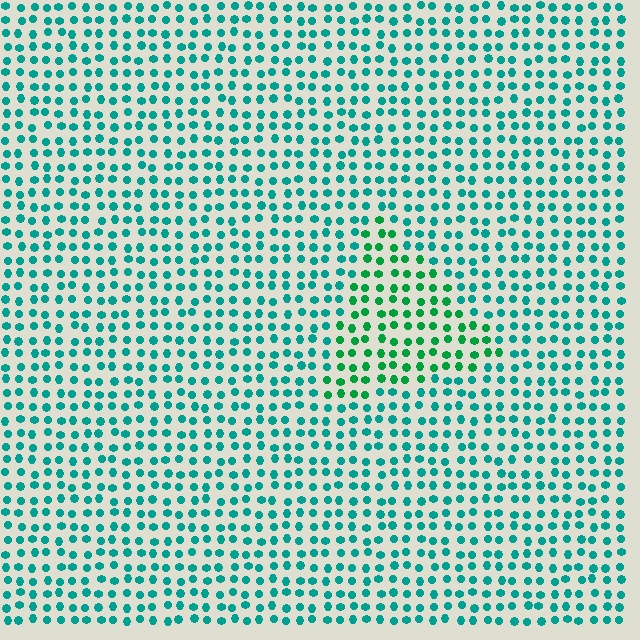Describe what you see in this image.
The image is filled with small teal elements in a uniform arrangement. A triangle-shaped region is visible where the elements are tinted to a slightly different hue, forming a subtle color boundary.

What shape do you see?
I see a triangle.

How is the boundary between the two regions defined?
The boundary is defined purely by a slight shift in hue (about 31 degrees). Spacing, size, and orientation are identical on both sides.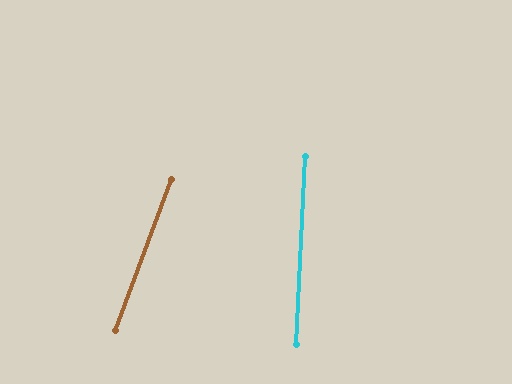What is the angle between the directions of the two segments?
Approximately 18 degrees.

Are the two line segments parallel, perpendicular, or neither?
Neither parallel nor perpendicular — they differ by about 18°.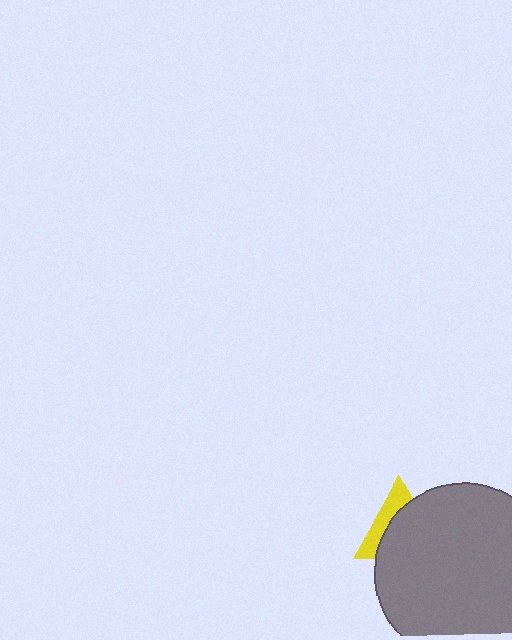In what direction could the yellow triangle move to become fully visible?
The yellow triangle could move toward the upper-left. That would shift it out from behind the gray circle entirely.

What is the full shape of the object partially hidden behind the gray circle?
The partially hidden object is a yellow triangle.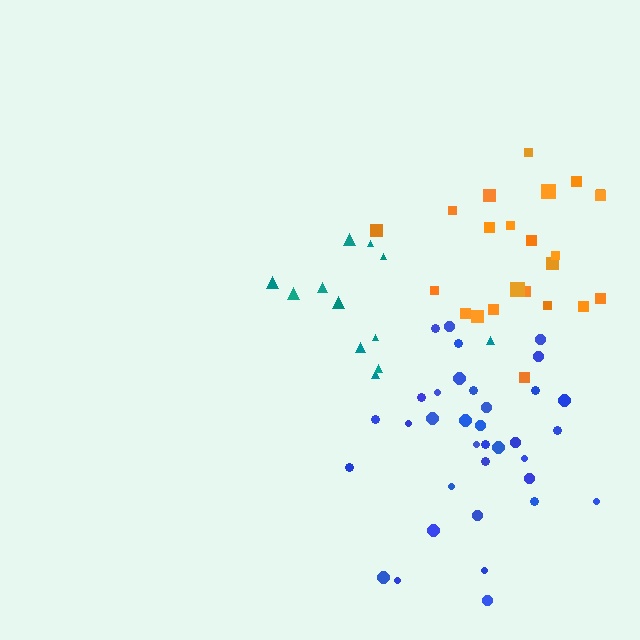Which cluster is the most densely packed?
Blue.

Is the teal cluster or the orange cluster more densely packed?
Orange.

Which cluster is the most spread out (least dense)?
Teal.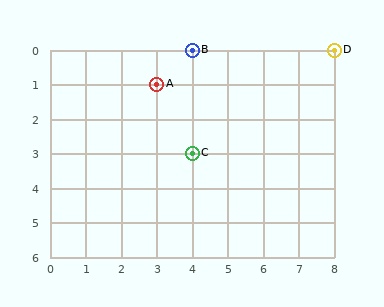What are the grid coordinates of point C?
Point C is at grid coordinates (4, 3).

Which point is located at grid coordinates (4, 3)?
Point C is at (4, 3).